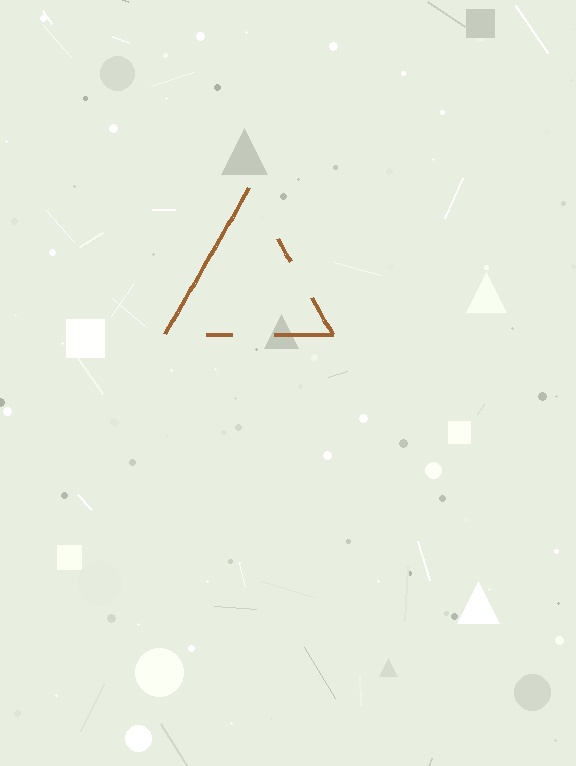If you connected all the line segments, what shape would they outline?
They would outline a triangle.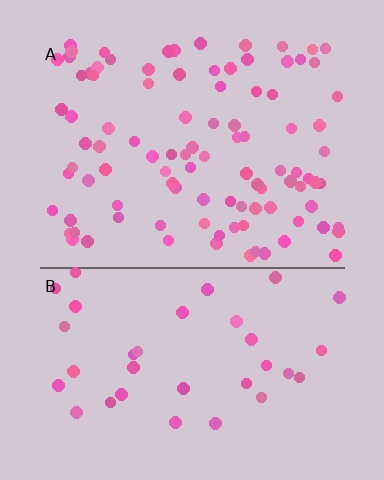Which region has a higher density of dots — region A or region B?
A (the top).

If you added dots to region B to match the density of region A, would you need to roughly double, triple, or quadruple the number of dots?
Approximately triple.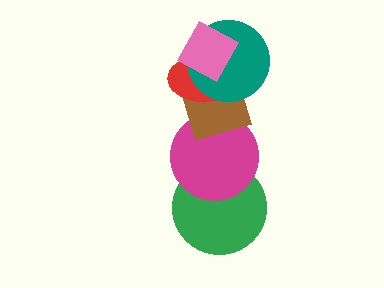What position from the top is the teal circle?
The teal circle is 2nd from the top.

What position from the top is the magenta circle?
The magenta circle is 5th from the top.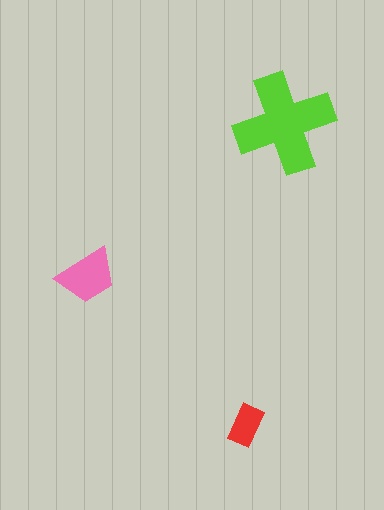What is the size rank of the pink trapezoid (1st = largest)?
2nd.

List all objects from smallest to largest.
The red rectangle, the pink trapezoid, the lime cross.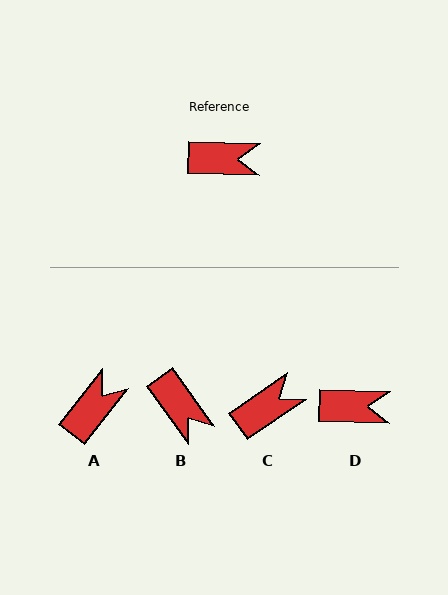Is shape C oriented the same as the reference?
No, it is off by about 36 degrees.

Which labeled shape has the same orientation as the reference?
D.